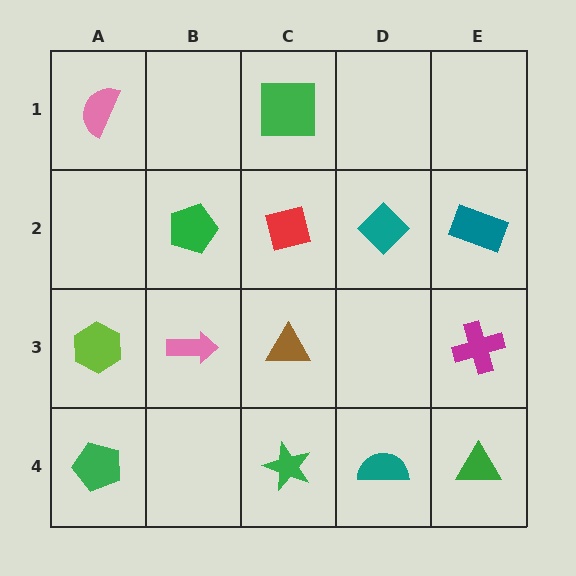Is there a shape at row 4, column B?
No, that cell is empty.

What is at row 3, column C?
A brown triangle.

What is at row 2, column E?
A teal rectangle.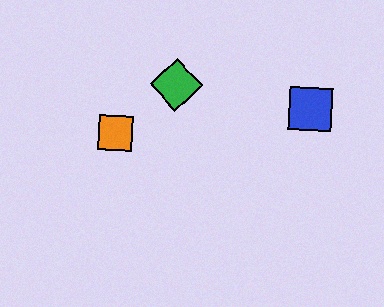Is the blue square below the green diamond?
Yes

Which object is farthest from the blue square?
The orange square is farthest from the blue square.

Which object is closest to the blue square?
The green diamond is closest to the blue square.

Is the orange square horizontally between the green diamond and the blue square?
No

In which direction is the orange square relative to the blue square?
The orange square is to the left of the blue square.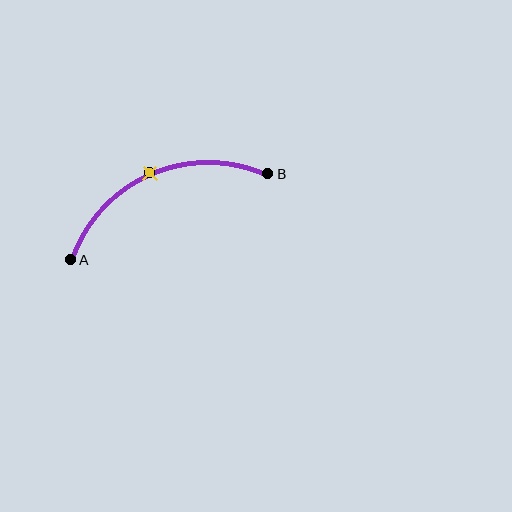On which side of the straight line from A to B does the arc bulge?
The arc bulges above the straight line connecting A and B.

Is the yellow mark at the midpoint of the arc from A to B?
Yes. The yellow mark lies on the arc at equal arc-length from both A and B — it is the arc midpoint.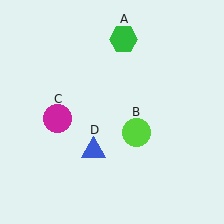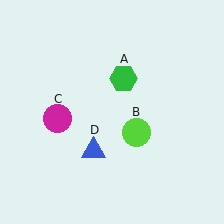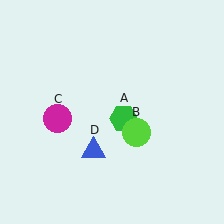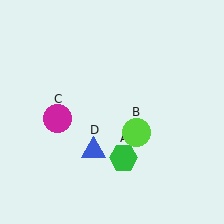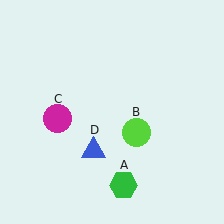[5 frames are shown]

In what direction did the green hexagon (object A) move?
The green hexagon (object A) moved down.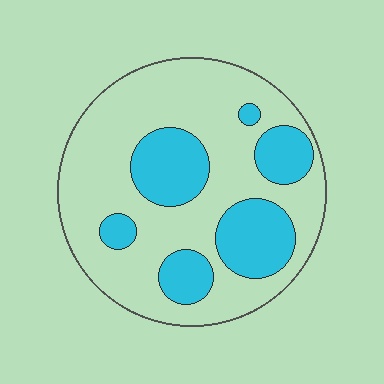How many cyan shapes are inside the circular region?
6.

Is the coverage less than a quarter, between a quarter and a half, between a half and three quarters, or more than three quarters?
Between a quarter and a half.